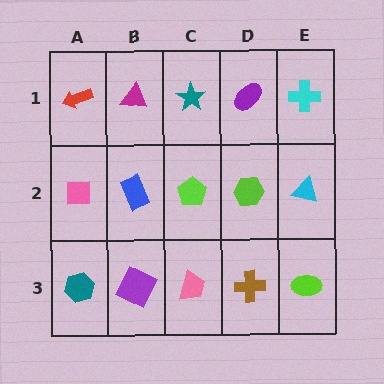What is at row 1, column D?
A purple ellipse.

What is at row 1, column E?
A cyan cross.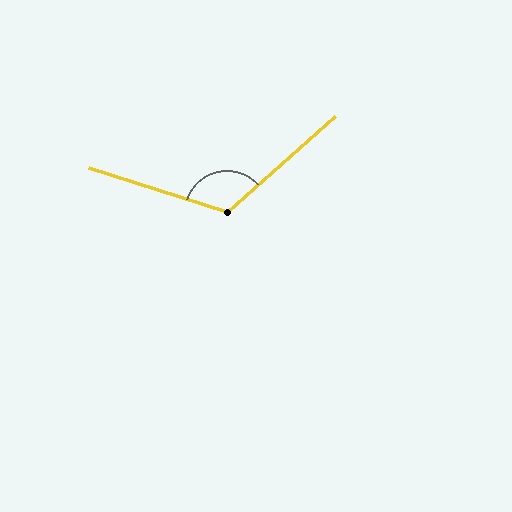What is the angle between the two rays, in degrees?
Approximately 120 degrees.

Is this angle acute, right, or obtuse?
It is obtuse.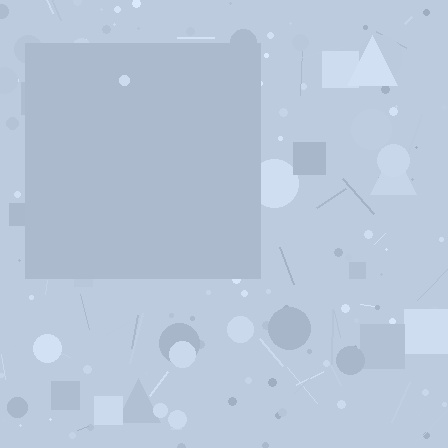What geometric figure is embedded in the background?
A square is embedded in the background.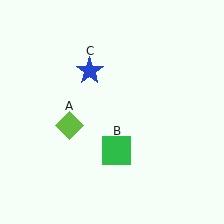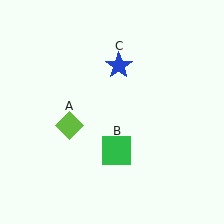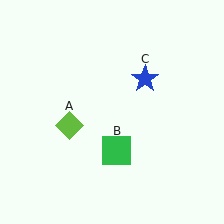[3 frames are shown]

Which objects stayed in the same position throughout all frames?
Lime diamond (object A) and green square (object B) remained stationary.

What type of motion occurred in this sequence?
The blue star (object C) rotated clockwise around the center of the scene.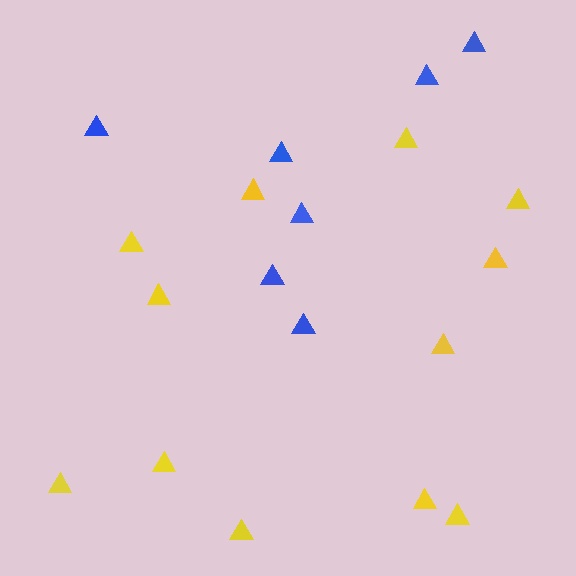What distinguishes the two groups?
There are 2 groups: one group of yellow triangles (12) and one group of blue triangles (7).